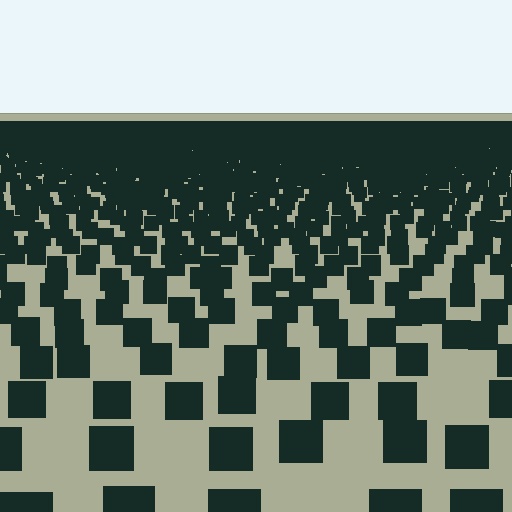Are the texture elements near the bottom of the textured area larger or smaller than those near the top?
Larger. Near the bottom, elements are closer to the viewer and appear at a bigger on-screen size.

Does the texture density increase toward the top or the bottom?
Density increases toward the top.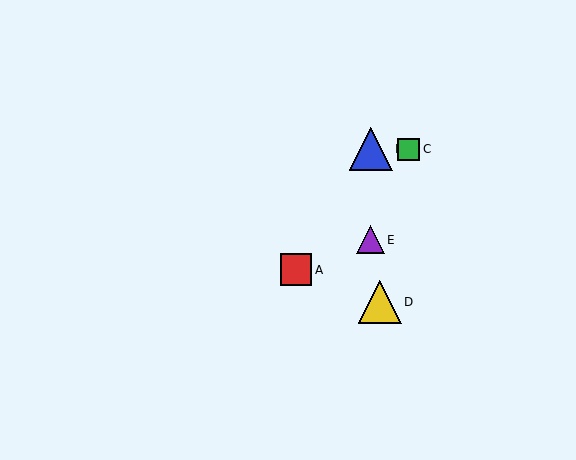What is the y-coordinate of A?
Object A is at y≈270.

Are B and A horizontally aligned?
No, B is at y≈149 and A is at y≈270.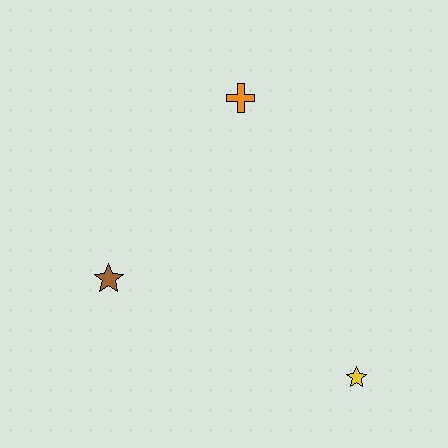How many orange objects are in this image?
There is 1 orange object.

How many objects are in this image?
There are 3 objects.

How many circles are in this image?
There are no circles.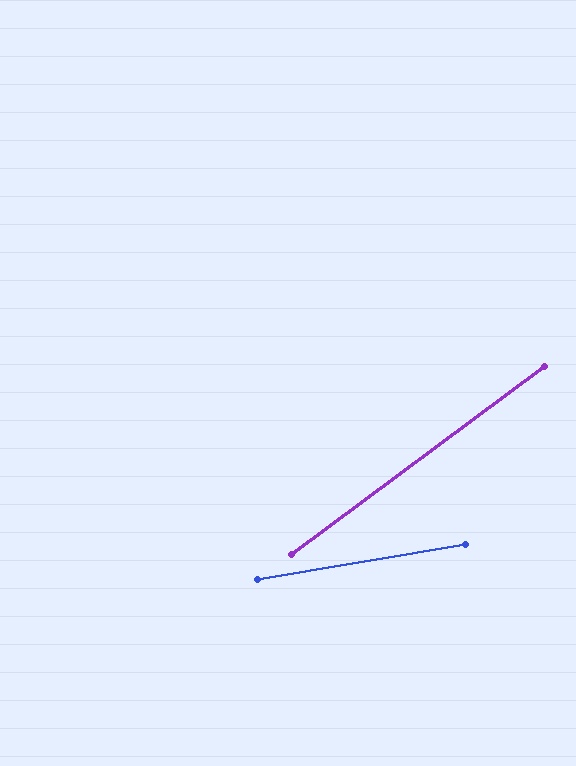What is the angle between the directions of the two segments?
Approximately 27 degrees.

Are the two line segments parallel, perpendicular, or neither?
Neither parallel nor perpendicular — they differ by about 27°.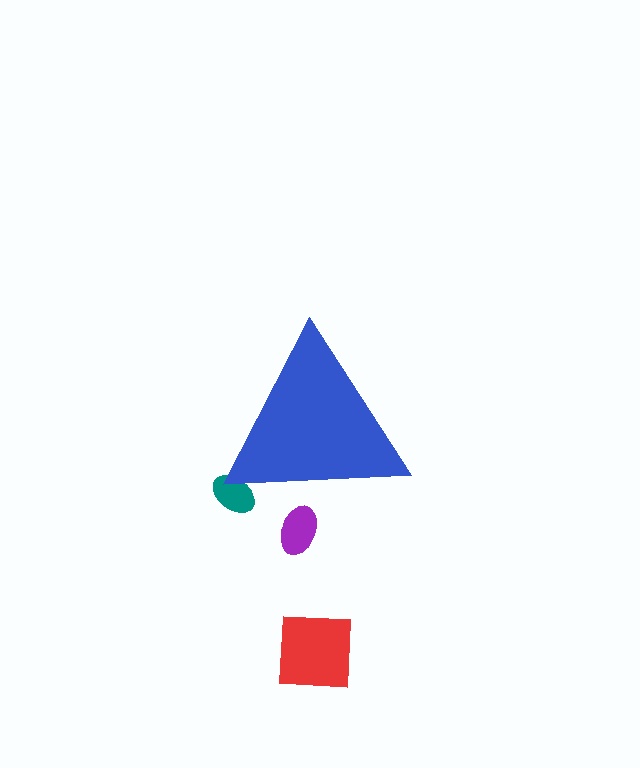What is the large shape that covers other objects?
A blue triangle.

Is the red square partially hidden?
No, the red square is fully visible.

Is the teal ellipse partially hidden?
Yes, the teal ellipse is partially hidden behind the blue triangle.